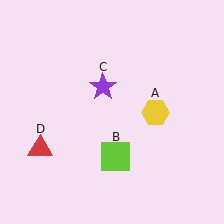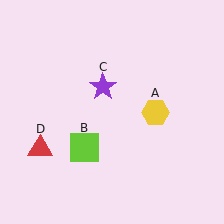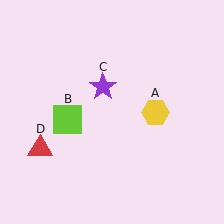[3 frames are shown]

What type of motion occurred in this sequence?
The lime square (object B) rotated clockwise around the center of the scene.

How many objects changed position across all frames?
1 object changed position: lime square (object B).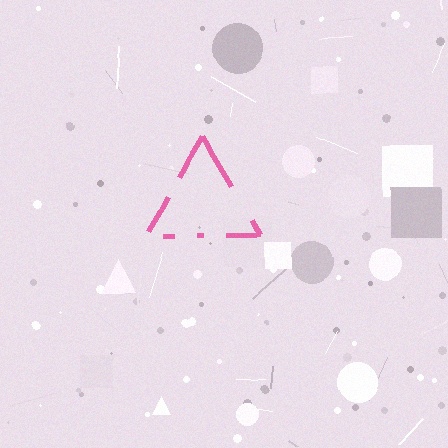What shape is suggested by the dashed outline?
The dashed outline suggests a triangle.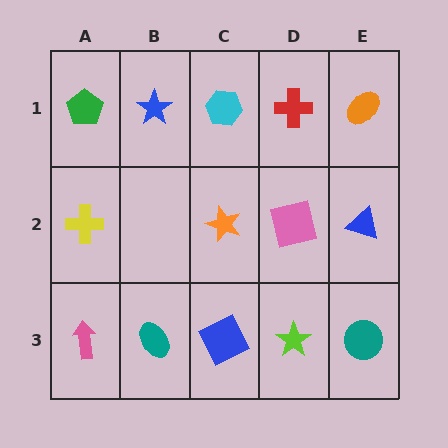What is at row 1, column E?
An orange ellipse.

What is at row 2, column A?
A yellow cross.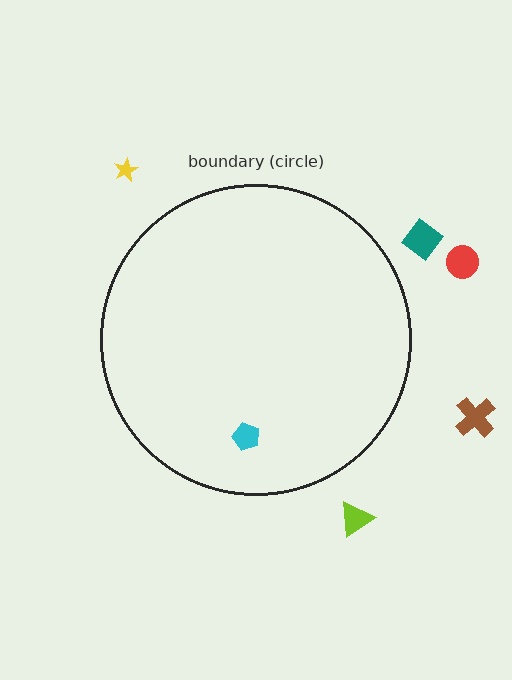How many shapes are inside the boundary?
1 inside, 5 outside.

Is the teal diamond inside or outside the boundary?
Outside.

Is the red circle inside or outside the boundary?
Outside.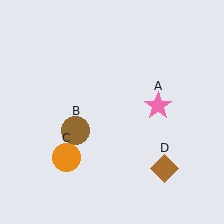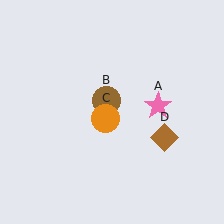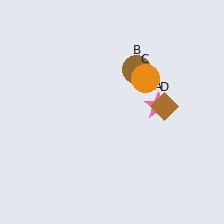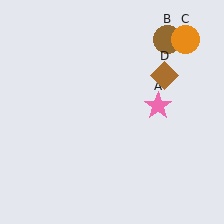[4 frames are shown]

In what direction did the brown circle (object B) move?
The brown circle (object B) moved up and to the right.